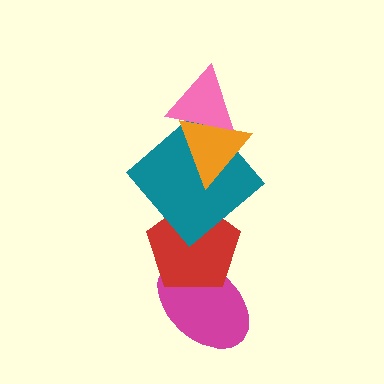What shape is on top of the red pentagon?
The teal diamond is on top of the red pentagon.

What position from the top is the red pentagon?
The red pentagon is 4th from the top.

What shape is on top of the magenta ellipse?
The red pentagon is on top of the magenta ellipse.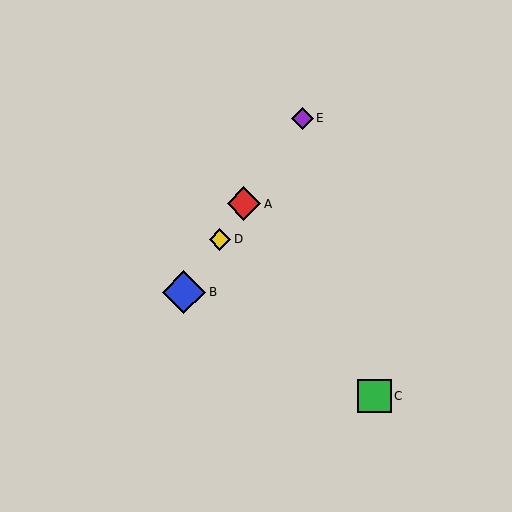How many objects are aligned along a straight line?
4 objects (A, B, D, E) are aligned along a straight line.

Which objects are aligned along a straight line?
Objects A, B, D, E are aligned along a straight line.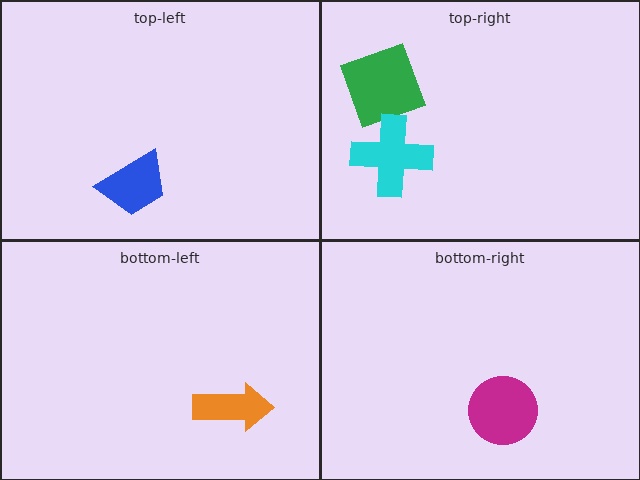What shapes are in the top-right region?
The green square, the cyan cross.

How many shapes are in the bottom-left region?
1.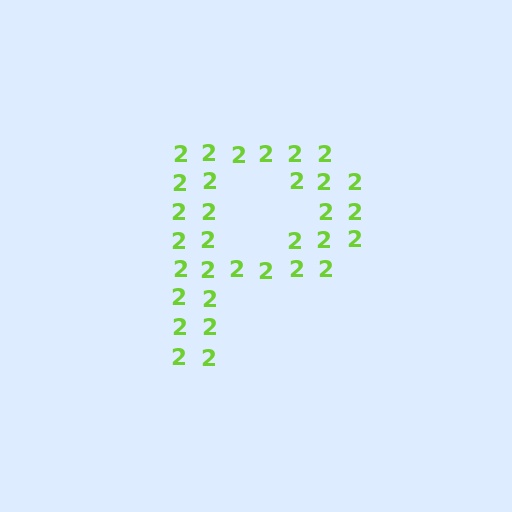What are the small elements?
The small elements are digit 2's.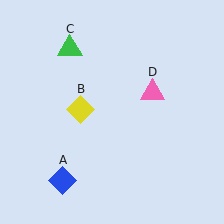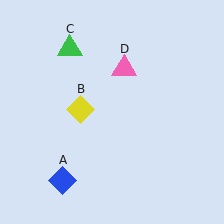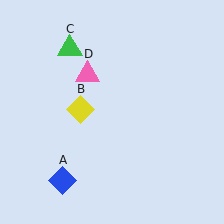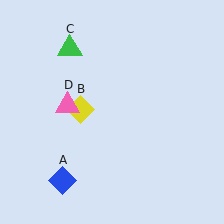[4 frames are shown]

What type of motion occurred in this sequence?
The pink triangle (object D) rotated counterclockwise around the center of the scene.